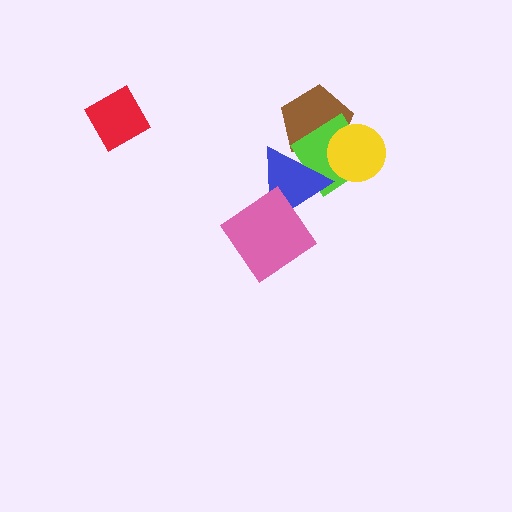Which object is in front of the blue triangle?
The pink diamond is in front of the blue triangle.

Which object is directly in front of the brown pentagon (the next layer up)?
The lime diamond is directly in front of the brown pentagon.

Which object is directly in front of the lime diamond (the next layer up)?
The blue triangle is directly in front of the lime diamond.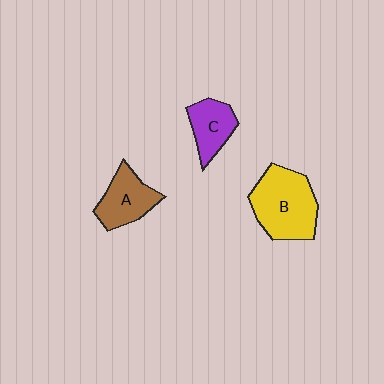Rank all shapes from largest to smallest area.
From largest to smallest: B (yellow), A (brown), C (purple).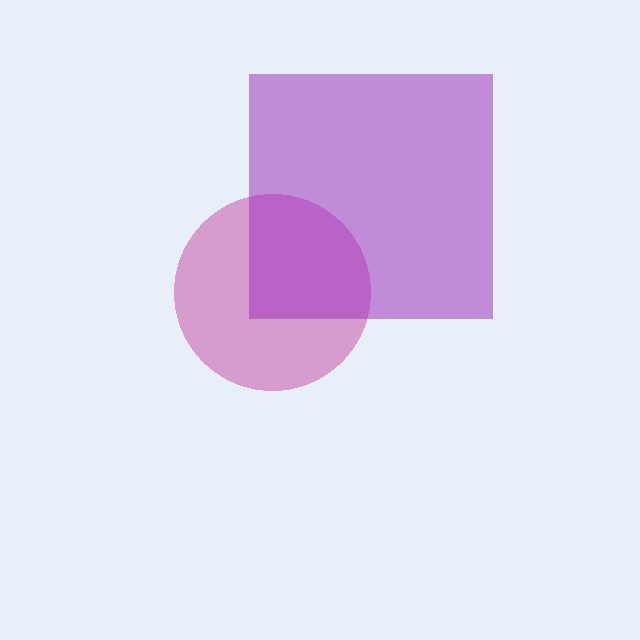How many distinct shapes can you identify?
There are 2 distinct shapes: a magenta circle, a purple square.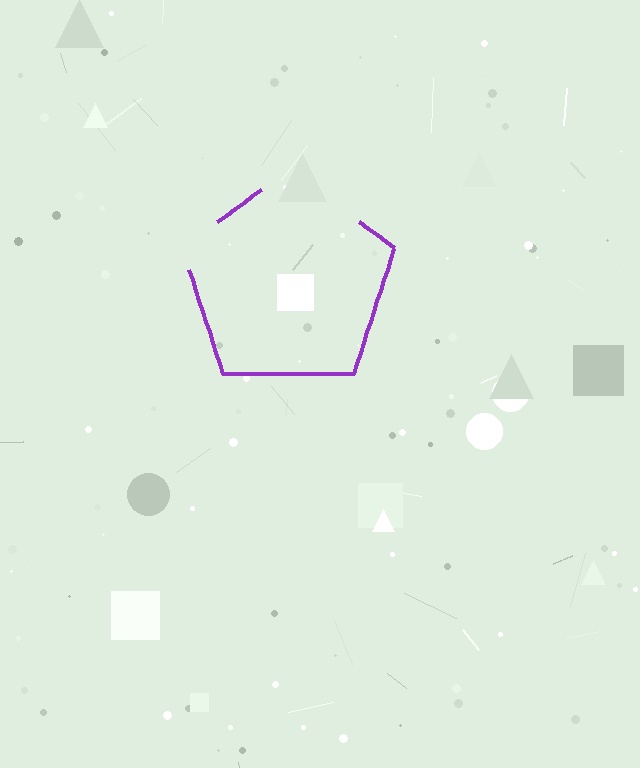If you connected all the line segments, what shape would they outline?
They would outline a pentagon.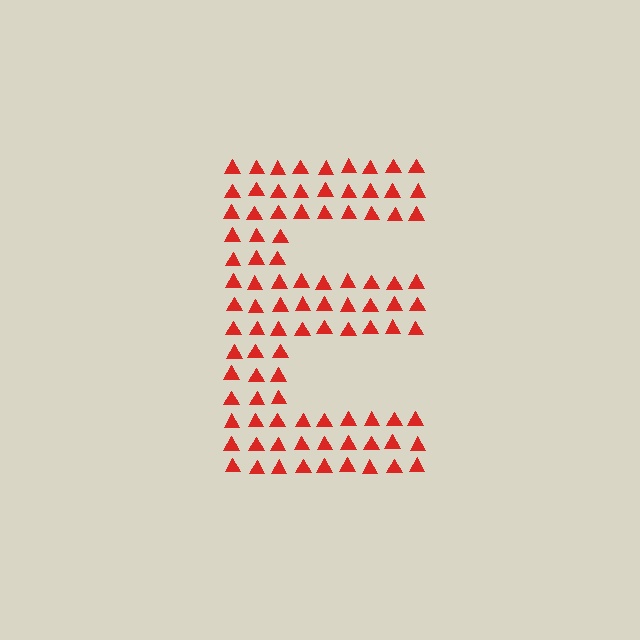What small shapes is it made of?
It is made of small triangles.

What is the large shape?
The large shape is the letter E.